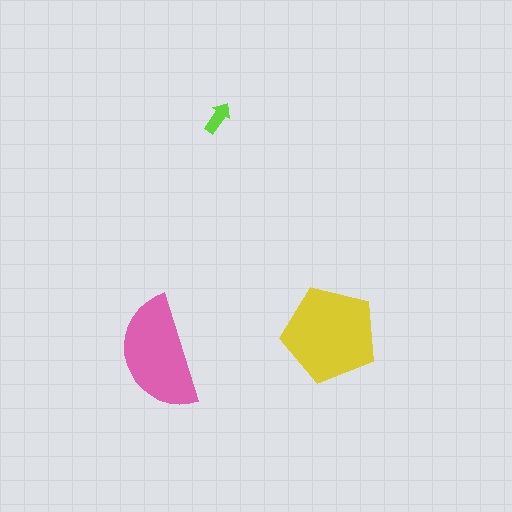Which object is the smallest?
The lime arrow.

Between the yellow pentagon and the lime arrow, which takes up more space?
The yellow pentagon.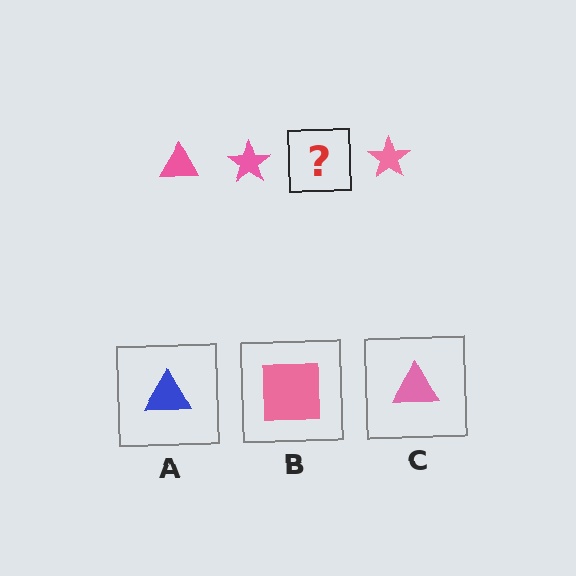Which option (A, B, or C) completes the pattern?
C.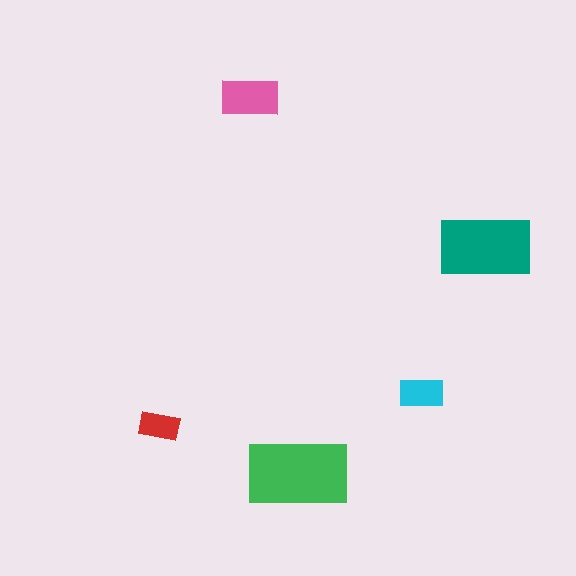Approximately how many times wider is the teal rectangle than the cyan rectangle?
About 2 times wider.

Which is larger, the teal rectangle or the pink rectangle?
The teal one.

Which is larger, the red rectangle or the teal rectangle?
The teal one.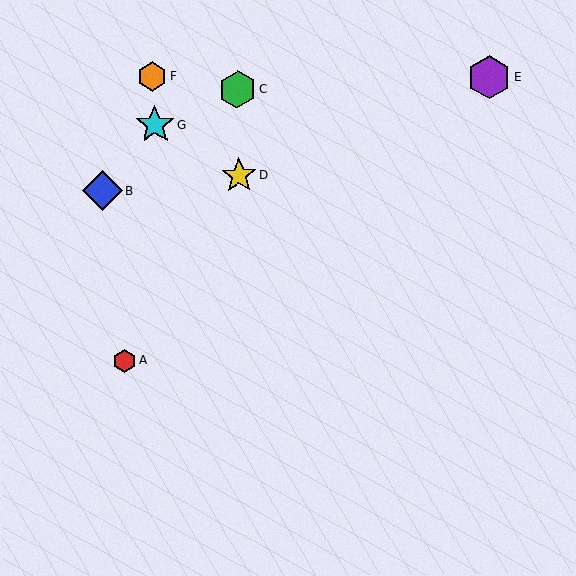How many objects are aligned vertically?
2 objects (C, D) are aligned vertically.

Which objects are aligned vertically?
Objects C, D are aligned vertically.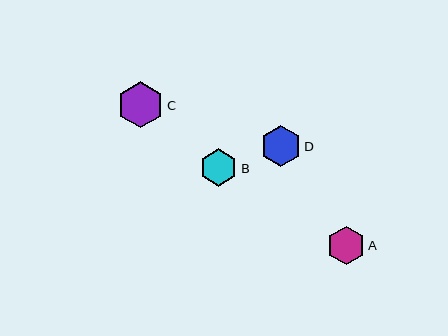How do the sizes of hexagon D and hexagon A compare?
Hexagon D and hexagon A are approximately the same size.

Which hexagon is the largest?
Hexagon C is the largest with a size of approximately 46 pixels.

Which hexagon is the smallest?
Hexagon B is the smallest with a size of approximately 38 pixels.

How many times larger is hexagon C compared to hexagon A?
Hexagon C is approximately 1.2 times the size of hexagon A.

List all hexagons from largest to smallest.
From largest to smallest: C, D, A, B.